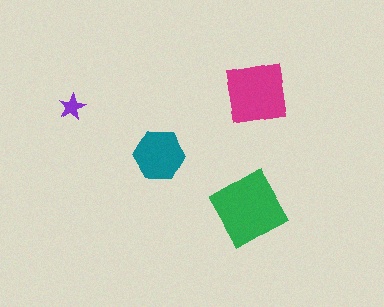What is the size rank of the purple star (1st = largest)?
4th.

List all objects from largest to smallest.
The green square, the magenta square, the teal hexagon, the purple star.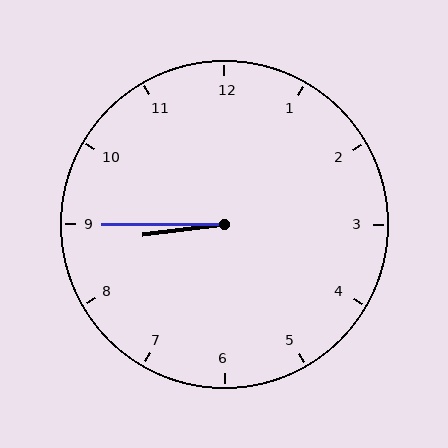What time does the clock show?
8:45.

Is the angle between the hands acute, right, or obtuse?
It is acute.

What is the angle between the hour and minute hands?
Approximately 8 degrees.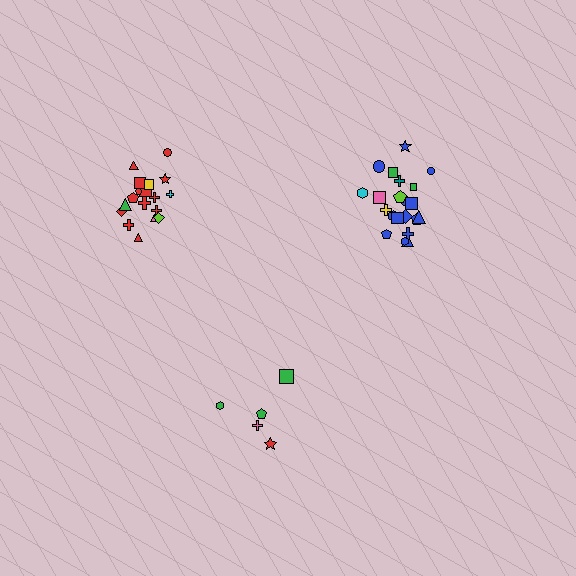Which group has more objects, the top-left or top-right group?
The top-right group.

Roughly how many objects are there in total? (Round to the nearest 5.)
Roughly 45 objects in total.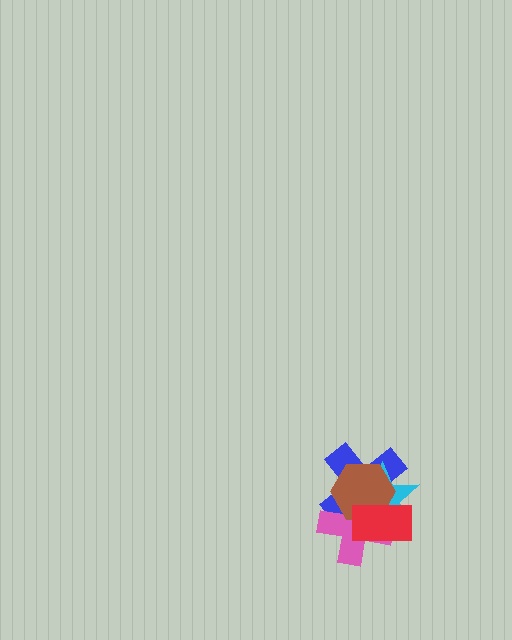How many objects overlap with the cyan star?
4 objects overlap with the cyan star.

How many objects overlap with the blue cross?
4 objects overlap with the blue cross.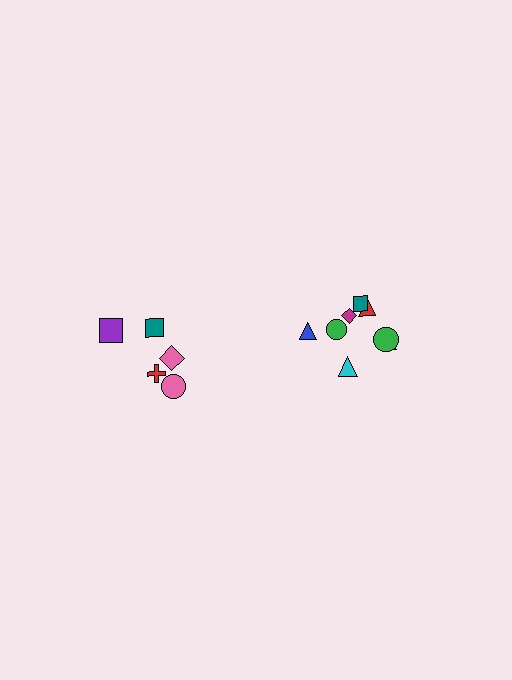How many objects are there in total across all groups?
There are 13 objects.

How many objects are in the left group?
There are 5 objects.